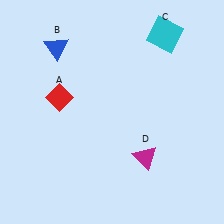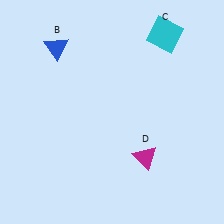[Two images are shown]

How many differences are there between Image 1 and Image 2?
There is 1 difference between the two images.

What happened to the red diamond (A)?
The red diamond (A) was removed in Image 2. It was in the top-left area of Image 1.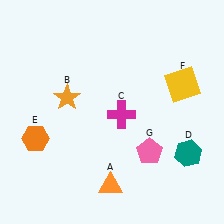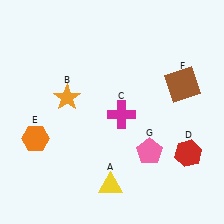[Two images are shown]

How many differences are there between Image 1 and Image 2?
There are 3 differences between the two images.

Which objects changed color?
A changed from orange to yellow. D changed from teal to red. F changed from yellow to brown.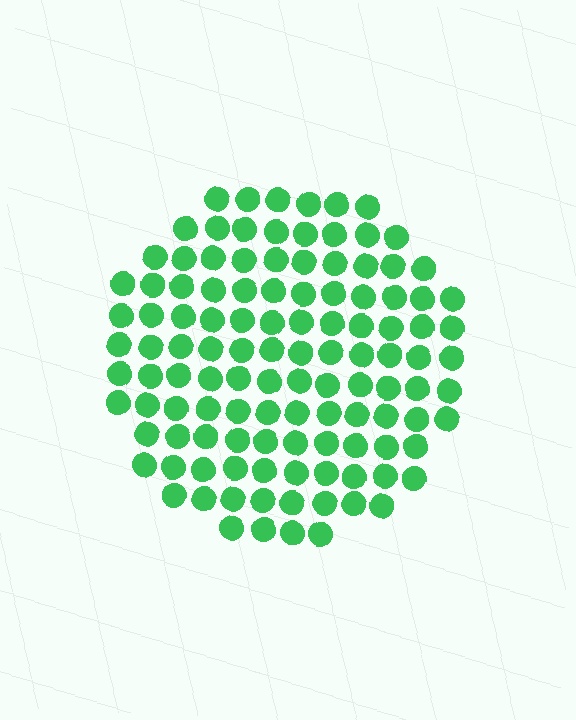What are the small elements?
The small elements are circles.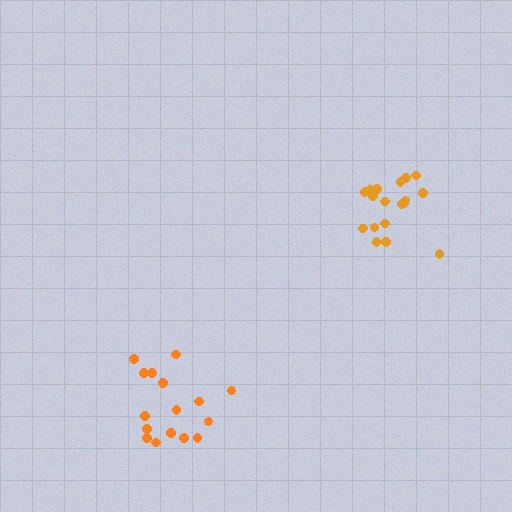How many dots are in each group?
Group 1: 18 dots, Group 2: 16 dots (34 total).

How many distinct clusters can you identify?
There are 2 distinct clusters.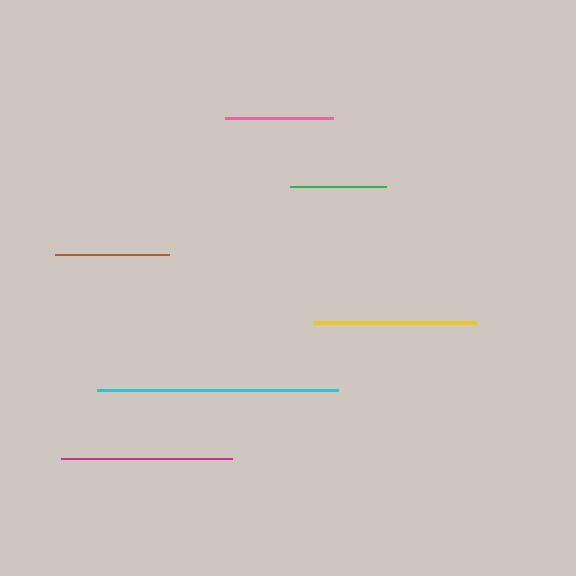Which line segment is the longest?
The cyan line is the longest at approximately 242 pixels.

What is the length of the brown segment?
The brown segment is approximately 114 pixels long.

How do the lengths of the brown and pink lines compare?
The brown and pink lines are approximately the same length.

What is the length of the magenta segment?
The magenta segment is approximately 171 pixels long.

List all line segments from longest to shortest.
From longest to shortest: cyan, magenta, yellow, brown, pink, green.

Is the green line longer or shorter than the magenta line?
The magenta line is longer than the green line.